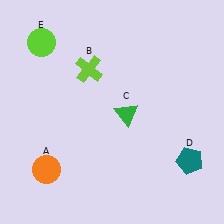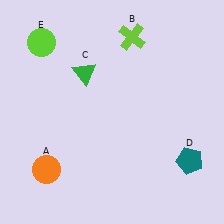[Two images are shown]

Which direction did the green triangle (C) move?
The green triangle (C) moved left.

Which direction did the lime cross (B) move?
The lime cross (B) moved right.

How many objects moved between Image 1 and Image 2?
2 objects moved between the two images.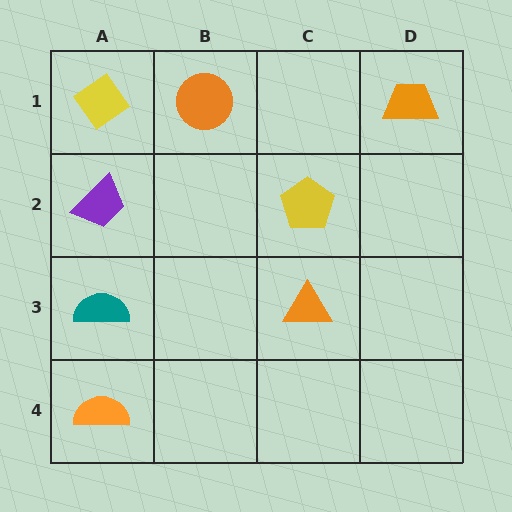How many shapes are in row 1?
3 shapes.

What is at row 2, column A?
A purple trapezoid.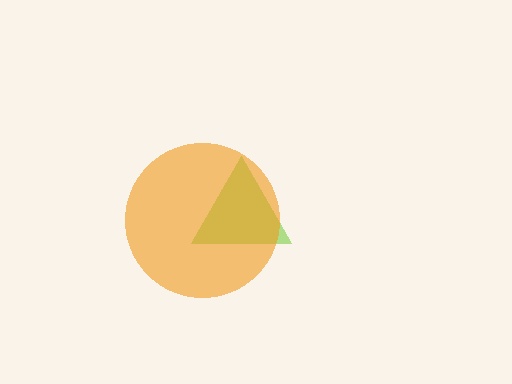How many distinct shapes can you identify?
There are 2 distinct shapes: a lime triangle, an orange circle.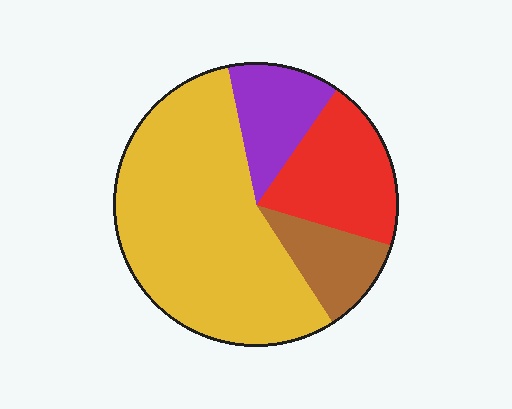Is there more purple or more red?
Red.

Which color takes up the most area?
Yellow, at roughly 55%.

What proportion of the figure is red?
Red covers 20% of the figure.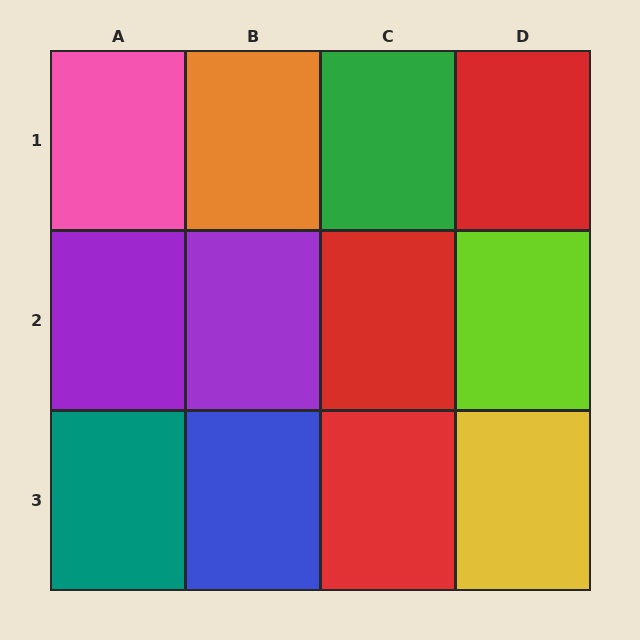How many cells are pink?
1 cell is pink.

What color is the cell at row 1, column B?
Orange.